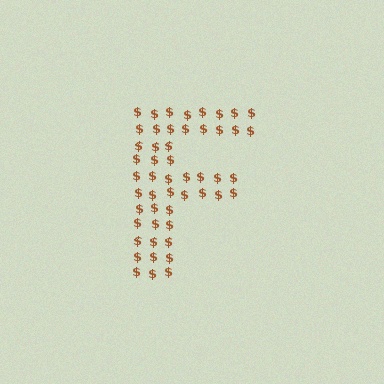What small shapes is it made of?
It is made of small dollar signs.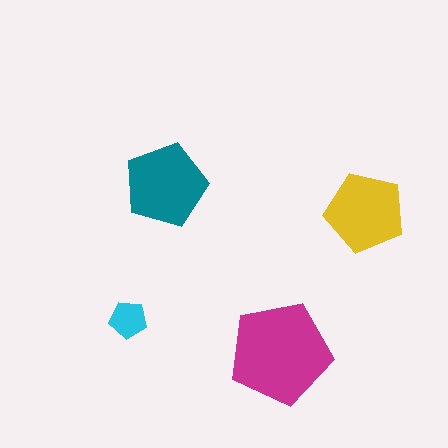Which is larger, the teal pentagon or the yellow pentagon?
The teal one.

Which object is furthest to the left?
The cyan pentagon is leftmost.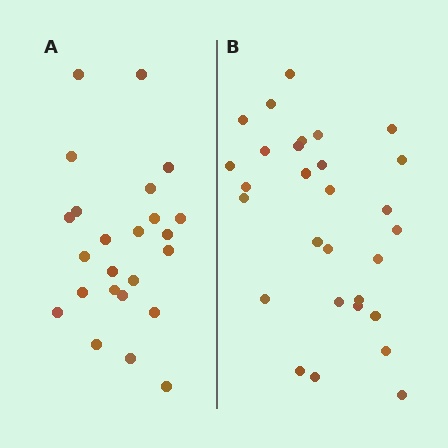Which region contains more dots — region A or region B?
Region B (the right region) has more dots.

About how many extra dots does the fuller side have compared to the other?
Region B has about 5 more dots than region A.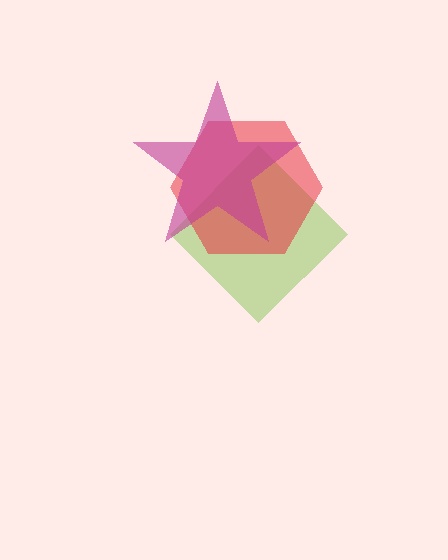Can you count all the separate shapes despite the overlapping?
Yes, there are 3 separate shapes.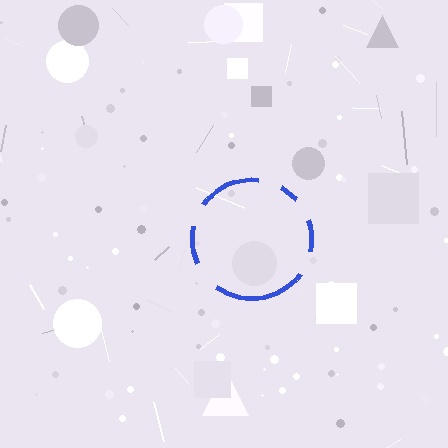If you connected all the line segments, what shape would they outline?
They would outline a circle.